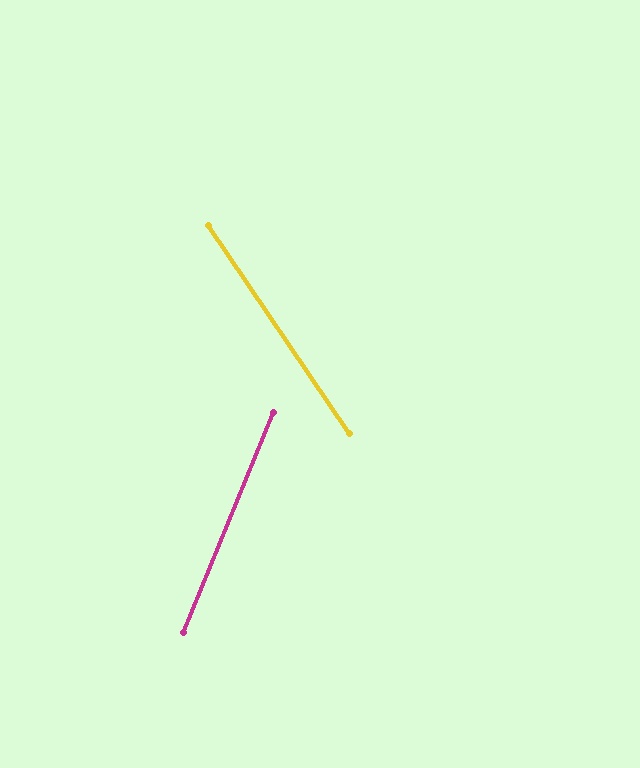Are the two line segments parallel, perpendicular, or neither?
Neither parallel nor perpendicular — they differ by about 57°.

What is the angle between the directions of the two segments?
Approximately 57 degrees.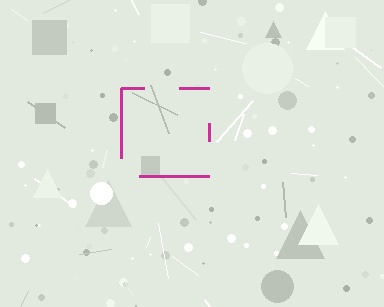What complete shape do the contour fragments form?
The contour fragments form a square.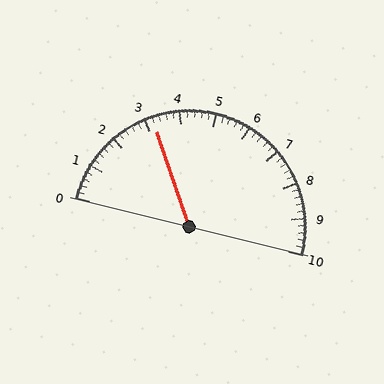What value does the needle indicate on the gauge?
The needle indicates approximately 3.2.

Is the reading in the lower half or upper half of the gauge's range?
The reading is in the lower half of the range (0 to 10).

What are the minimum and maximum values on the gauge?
The gauge ranges from 0 to 10.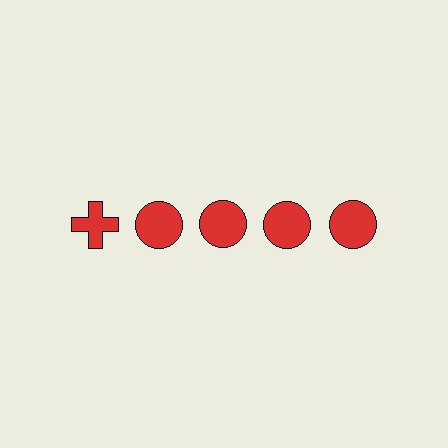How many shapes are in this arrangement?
There are 5 shapes arranged in a grid pattern.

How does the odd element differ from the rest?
It has a different shape: cross instead of circle.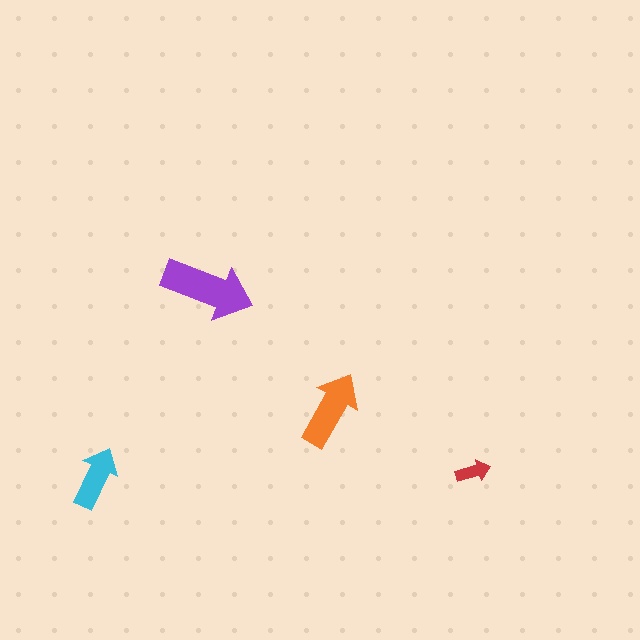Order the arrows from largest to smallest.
the purple one, the orange one, the cyan one, the red one.